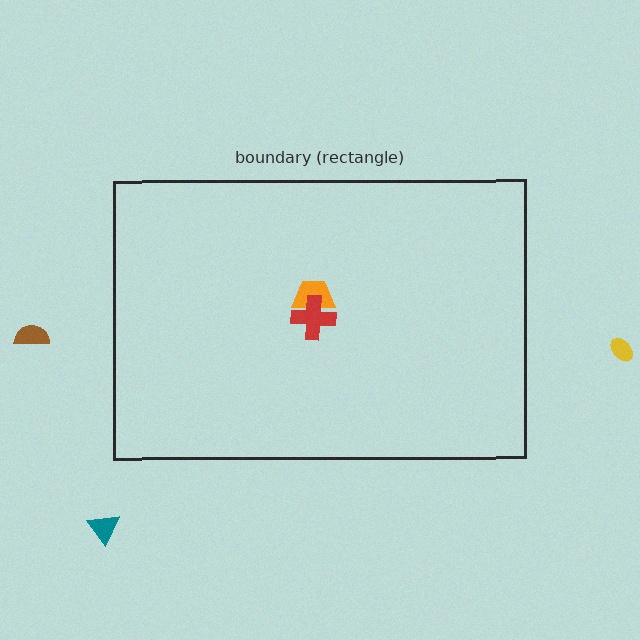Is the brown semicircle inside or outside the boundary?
Outside.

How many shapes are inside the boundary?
2 inside, 3 outside.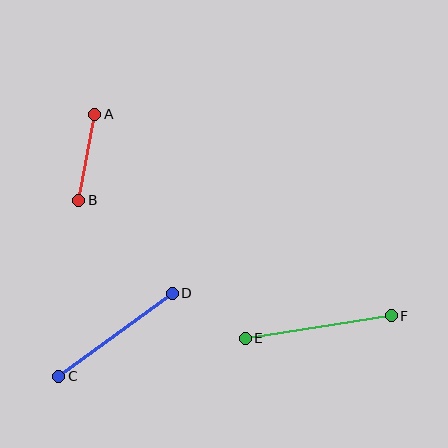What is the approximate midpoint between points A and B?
The midpoint is at approximately (87, 157) pixels.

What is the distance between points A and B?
The distance is approximately 87 pixels.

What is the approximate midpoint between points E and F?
The midpoint is at approximately (318, 327) pixels.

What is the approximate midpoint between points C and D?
The midpoint is at approximately (115, 335) pixels.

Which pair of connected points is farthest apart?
Points E and F are farthest apart.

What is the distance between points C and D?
The distance is approximately 141 pixels.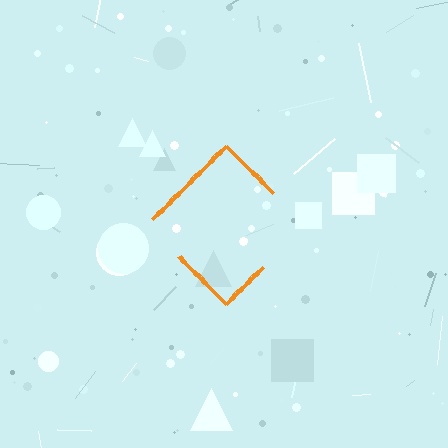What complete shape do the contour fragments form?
The contour fragments form a diamond.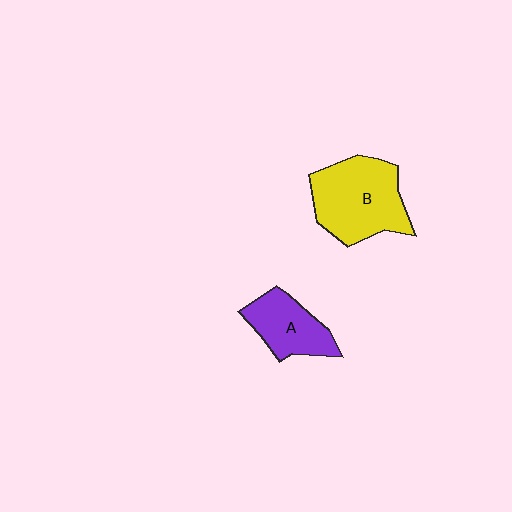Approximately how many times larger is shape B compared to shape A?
Approximately 1.6 times.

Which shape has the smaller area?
Shape A (purple).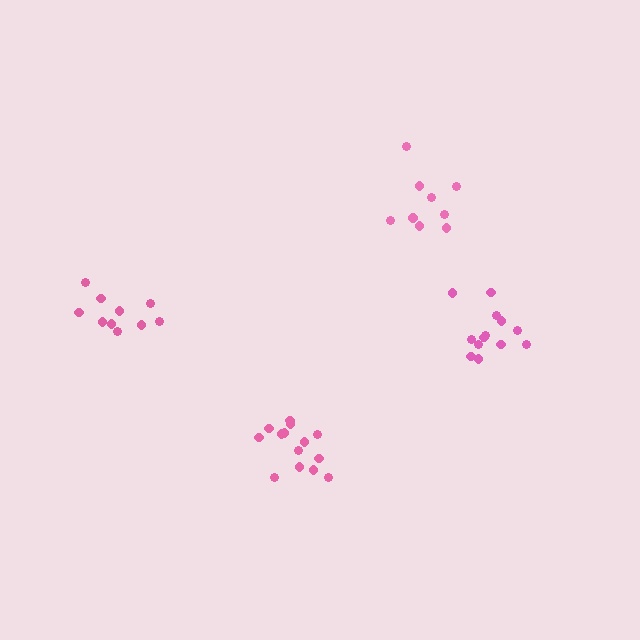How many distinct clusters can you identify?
There are 4 distinct clusters.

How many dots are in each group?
Group 1: 9 dots, Group 2: 10 dots, Group 3: 13 dots, Group 4: 14 dots (46 total).